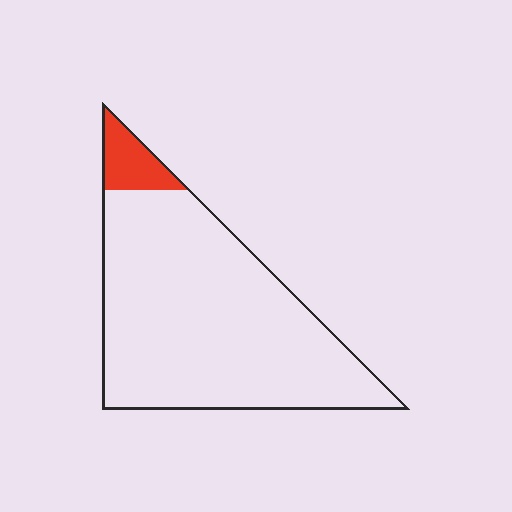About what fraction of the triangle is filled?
About one tenth (1/10).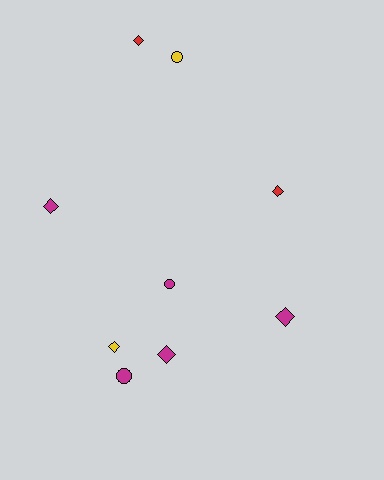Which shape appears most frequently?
Diamond, with 6 objects.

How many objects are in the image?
There are 9 objects.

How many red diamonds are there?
There are 2 red diamonds.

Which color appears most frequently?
Magenta, with 5 objects.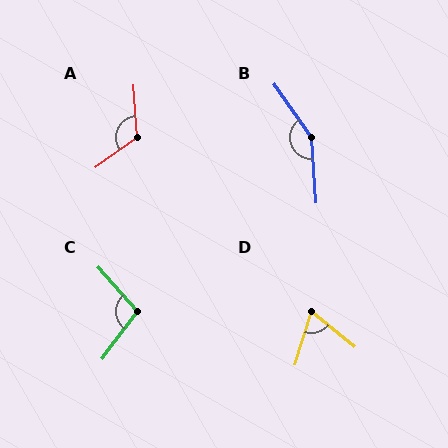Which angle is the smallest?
D, at approximately 68 degrees.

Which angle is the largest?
B, at approximately 149 degrees.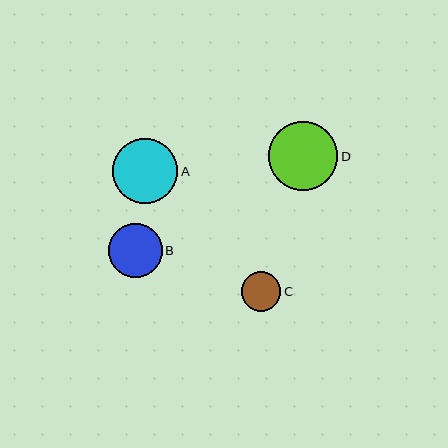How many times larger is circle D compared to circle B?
Circle D is approximately 1.3 times the size of circle B.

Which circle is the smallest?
Circle C is the smallest with a size of approximately 40 pixels.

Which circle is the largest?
Circle D is the largest with a size of approximately 69 pixels.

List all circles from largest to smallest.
From largest to smallest: D, A, B, C.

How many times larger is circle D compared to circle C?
Circle D is approximately 1.7 times the size of circle C.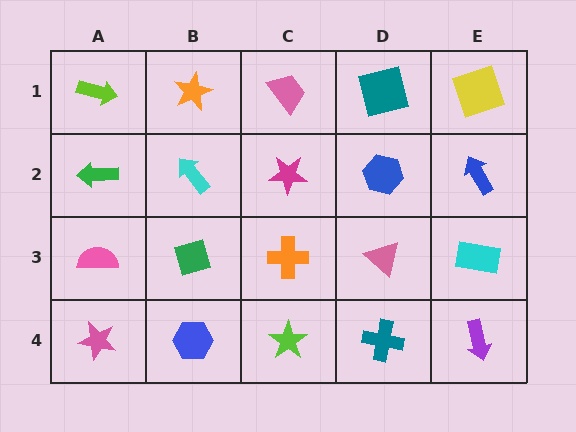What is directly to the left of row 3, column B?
A pink semicircle.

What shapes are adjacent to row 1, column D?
A blue hexagon (row 2, column D), a pink trapezoid (row 1, column C), a yellow square (row 1, column E).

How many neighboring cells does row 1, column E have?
2.